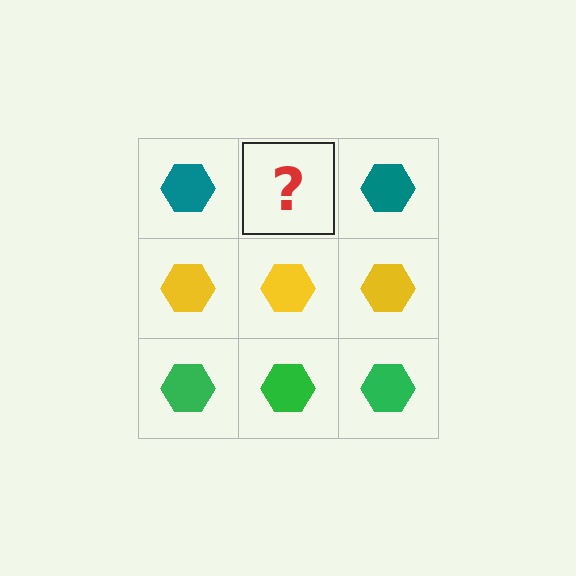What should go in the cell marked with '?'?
The missing cell should contain a teal hexagon.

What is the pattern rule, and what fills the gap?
The rule is that each row has a consistent color. The gap should be filled with a teal hexagon.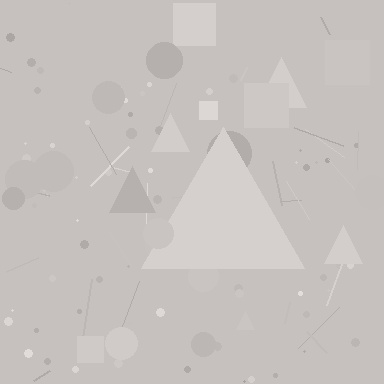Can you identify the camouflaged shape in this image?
The camouflaged shape is a triangle.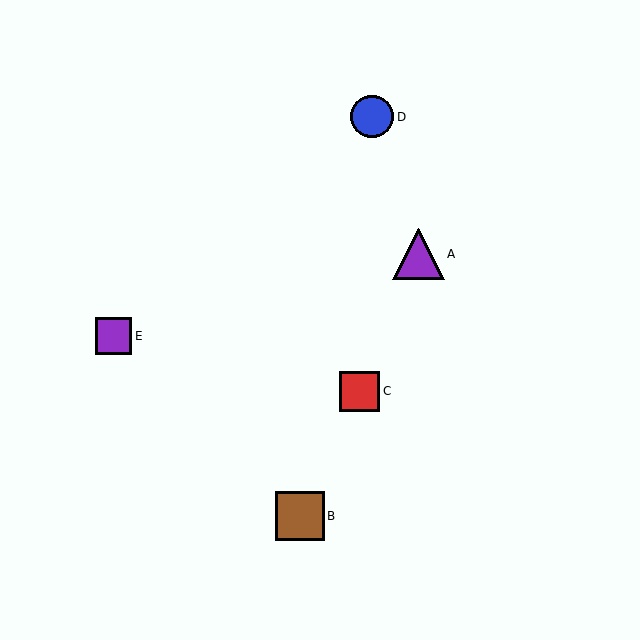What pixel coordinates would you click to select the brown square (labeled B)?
Click at (300, 516) to select the brown square B.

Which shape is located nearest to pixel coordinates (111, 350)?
The purple square (labeled E) at (114, 336) is nearest to that location.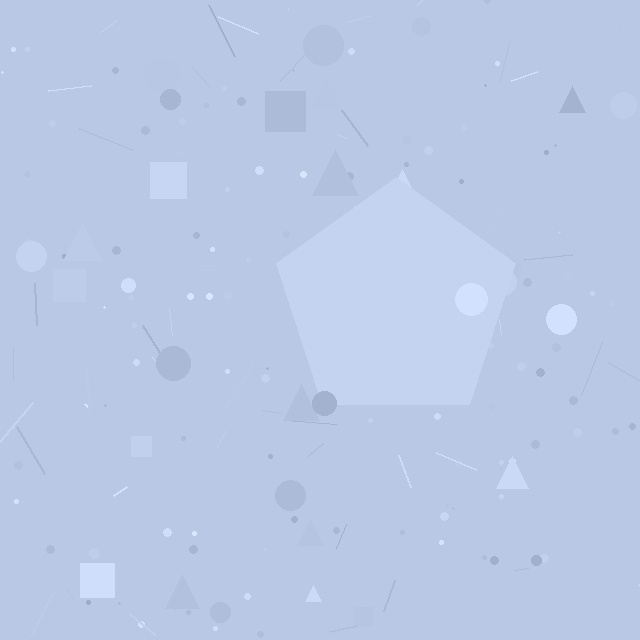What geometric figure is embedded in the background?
A pentagon is embedded in the background.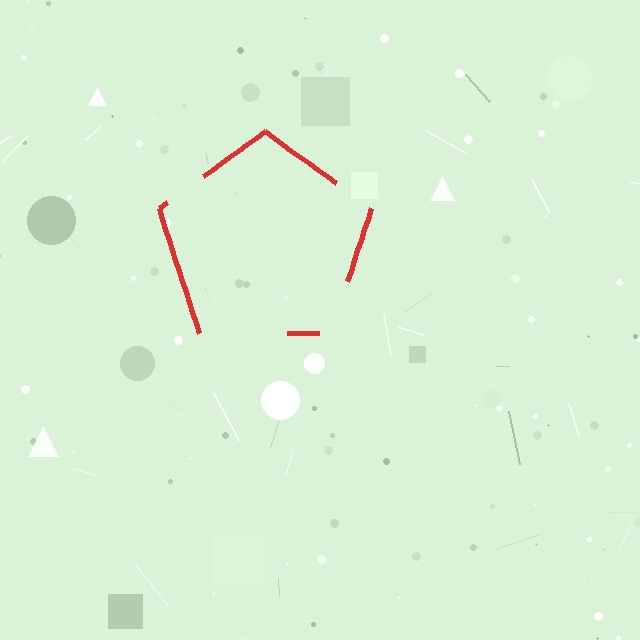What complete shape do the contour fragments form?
The contour fragments form a pentagon.